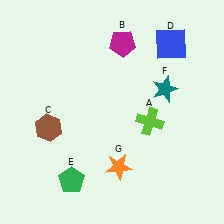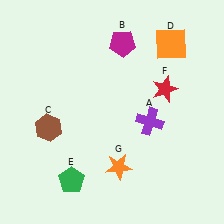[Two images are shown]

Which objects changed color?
A changed from lime to purple. D changed from blue to orange. F changed from teal to red.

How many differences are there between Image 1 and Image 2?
There are 3 differences between the two images.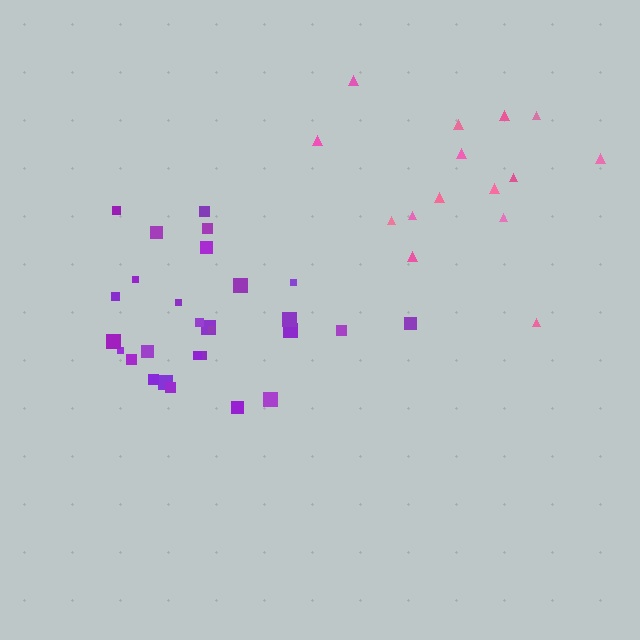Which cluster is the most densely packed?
Purple.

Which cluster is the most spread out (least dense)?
Pink.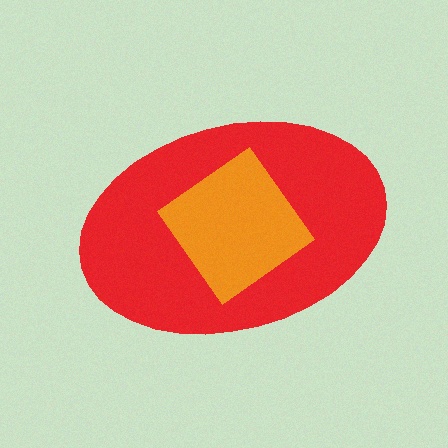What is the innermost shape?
The orange diamond.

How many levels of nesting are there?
2.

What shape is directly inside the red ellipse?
The orange diamond.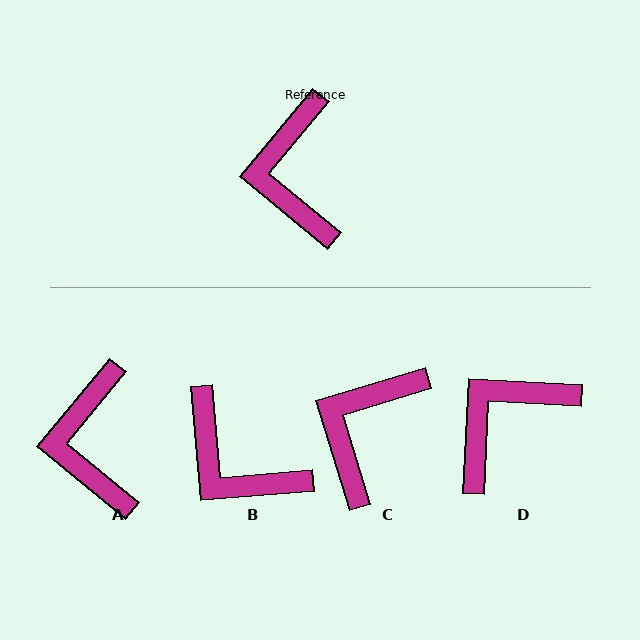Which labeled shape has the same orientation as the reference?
A.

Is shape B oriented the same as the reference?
No, it is off by about 44 degrees.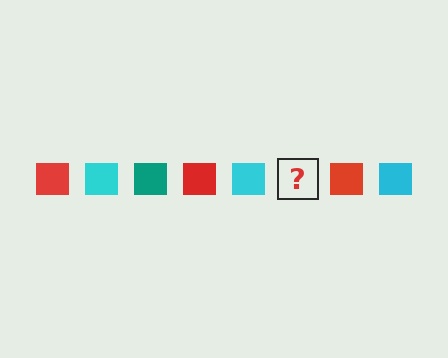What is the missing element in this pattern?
The missing element is a teal square.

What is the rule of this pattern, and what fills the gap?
The rule is that the pattern cycles through red, cyan, teal squares. The gap should be filled with a teal square.